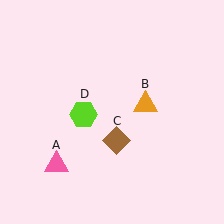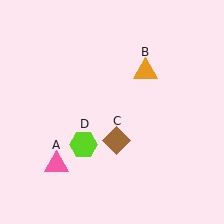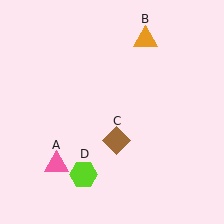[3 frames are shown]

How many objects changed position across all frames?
2 objects changed position: orange triangle (object B), lime hexagon (object D).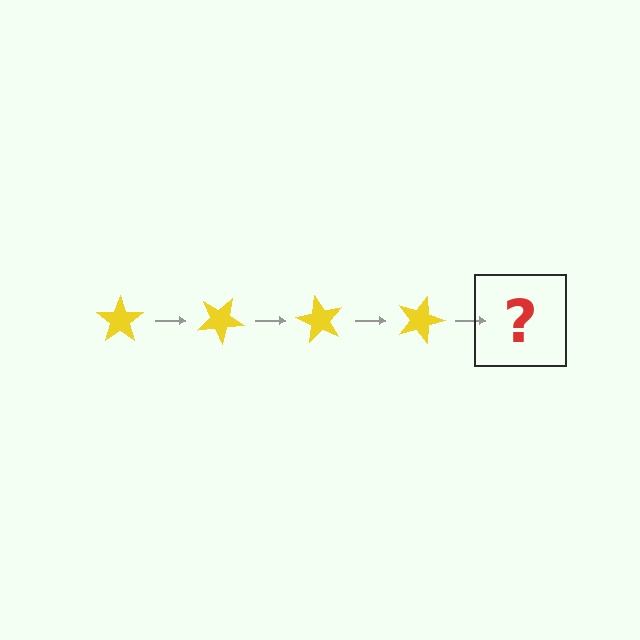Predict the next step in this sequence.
The next step is a yellow star rotated 120 degrees.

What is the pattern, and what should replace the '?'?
The pattern is that the star rotates 30 degrees each step. The '?' should be a yellow star rotated 120 degrees.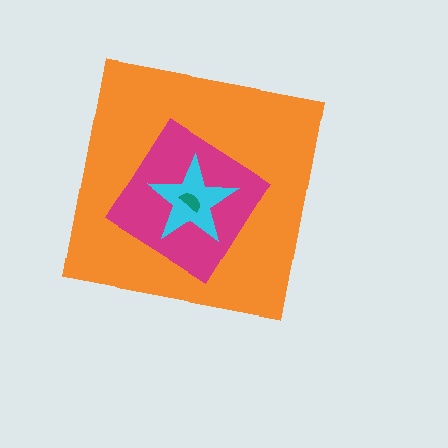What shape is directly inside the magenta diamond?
The cyan star.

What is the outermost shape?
The orange square.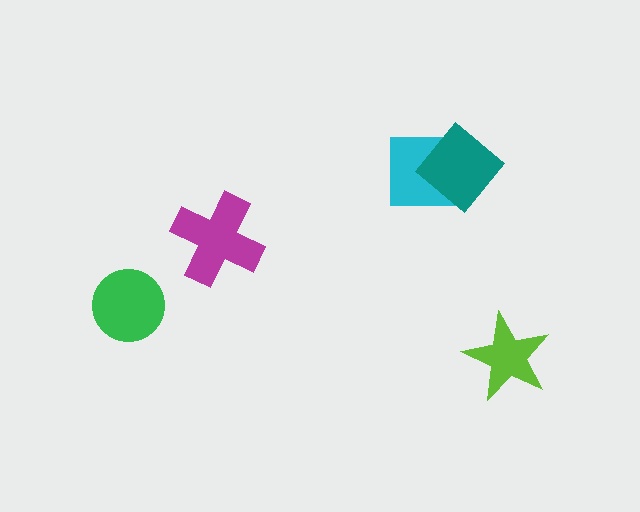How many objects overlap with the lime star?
0 objects overlap with the lime star.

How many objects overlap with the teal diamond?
1 object overlaps with the teal diamond.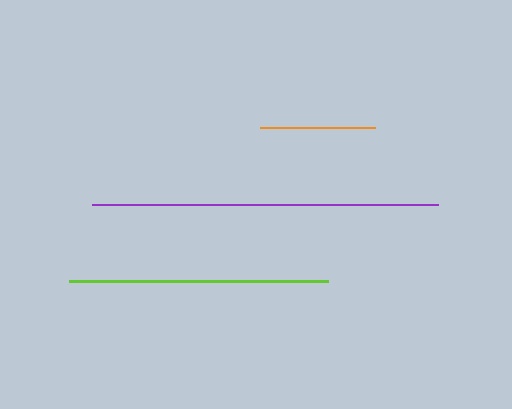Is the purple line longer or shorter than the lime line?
The purple line is longer than the lime line.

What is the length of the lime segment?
The lime segment is approximately 259 pixels long.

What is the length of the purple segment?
The purple segment is approximately 347 pixels long.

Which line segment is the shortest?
The orange line is the shortest at approximately 114 pixels.